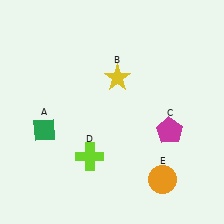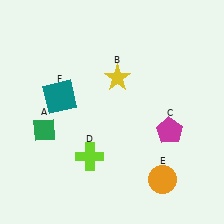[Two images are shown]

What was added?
A teal square (F) was added in Image 2.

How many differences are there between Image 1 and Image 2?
There is 1 difference between the two images.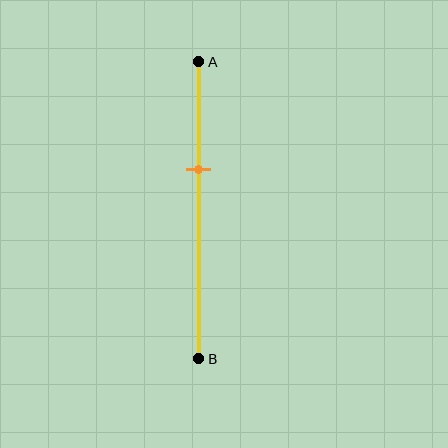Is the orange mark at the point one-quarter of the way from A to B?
No, the mark is at about 35% from A, not at the 25% one-quarter point.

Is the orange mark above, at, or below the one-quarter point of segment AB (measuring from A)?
The orange mark is below the one-quarter point of segment AB.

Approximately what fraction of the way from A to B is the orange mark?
The orange mark is approximately 35% of the way from A to B.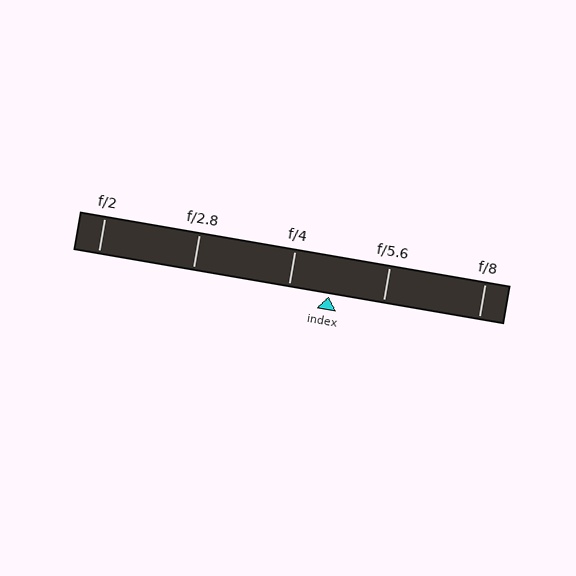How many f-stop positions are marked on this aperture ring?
There are 5 f-stop positions marked.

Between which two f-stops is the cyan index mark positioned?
The index mark is between f/4 and f/5.6.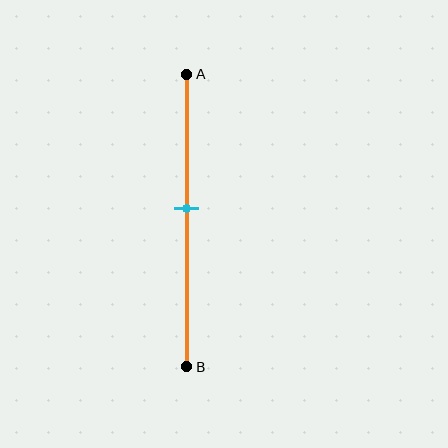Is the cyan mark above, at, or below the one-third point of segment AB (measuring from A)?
The cyan mark is below the one-third point of segment AB.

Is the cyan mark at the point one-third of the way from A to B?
No, the mark is at about 45% from A, not at the 33% one-third point.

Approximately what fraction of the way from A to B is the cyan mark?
The cyan mark is approximately 45% of the way from A to B.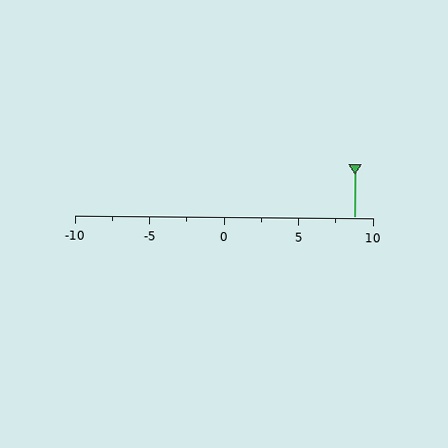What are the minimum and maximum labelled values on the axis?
The axis runs from -10 to 10.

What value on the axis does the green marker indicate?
The marker indicates approximately 8.8.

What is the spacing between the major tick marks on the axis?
The major ticks are spaced 5 apart.